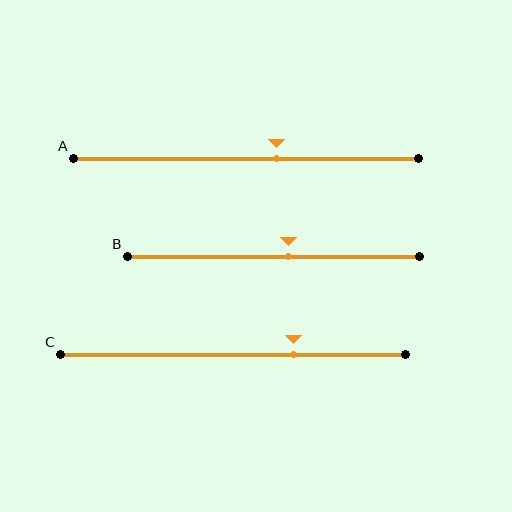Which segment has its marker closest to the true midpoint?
Segment B has its marker closest to the true midpoint.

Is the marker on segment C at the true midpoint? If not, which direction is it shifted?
No, the marker on segment C is shifted to the right by about 18% of the segment length.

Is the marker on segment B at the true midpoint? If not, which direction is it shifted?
No, the marker on segment B is shifted to the right by about 5% of the segment length.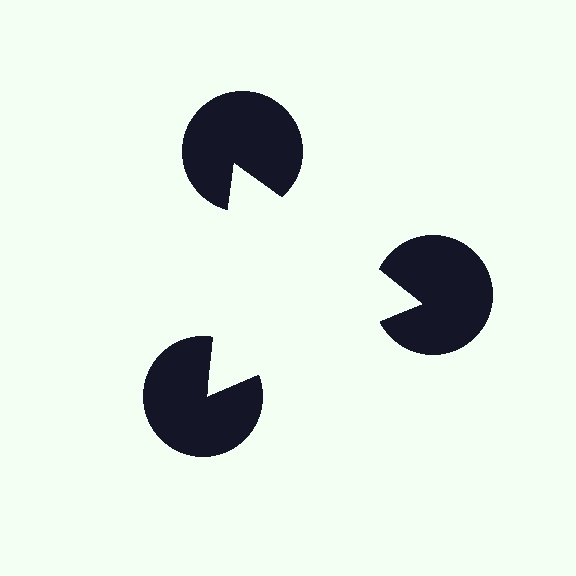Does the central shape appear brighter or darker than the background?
It typically appears slightly brighter than the background, even though no actual brightness change is drawn.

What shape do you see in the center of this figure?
An illusory triangle — its edges are inferred from the aligned wedge cuts in the pac-man discs, not physically drawn.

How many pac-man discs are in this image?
There are 3 — one at each vertex of the illusory triangle.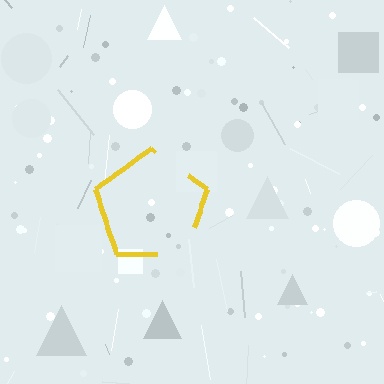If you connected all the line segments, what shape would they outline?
They would outline a pentagon.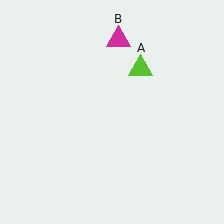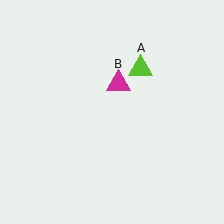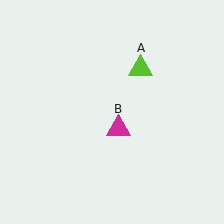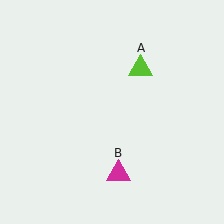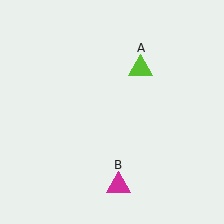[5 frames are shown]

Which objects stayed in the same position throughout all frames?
Lime triangle (object A) remained stationary.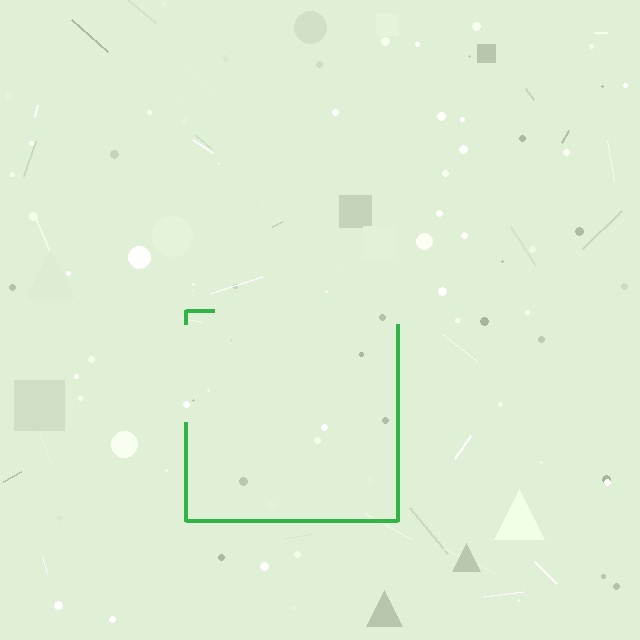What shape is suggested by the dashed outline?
The dashed outline suggests a square.